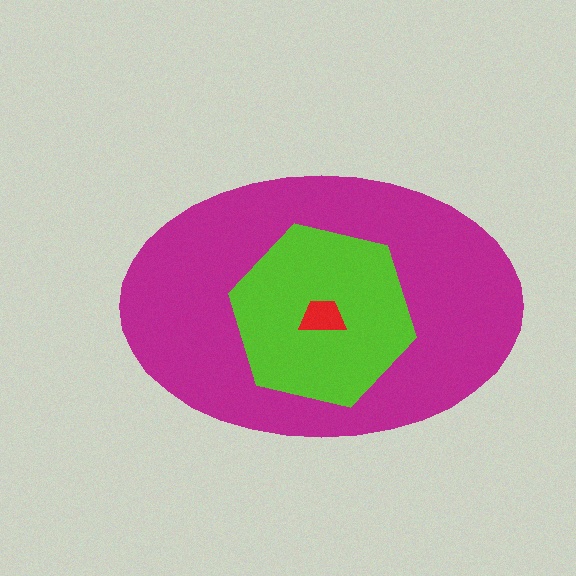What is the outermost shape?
The magenta ellipse.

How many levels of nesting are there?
3.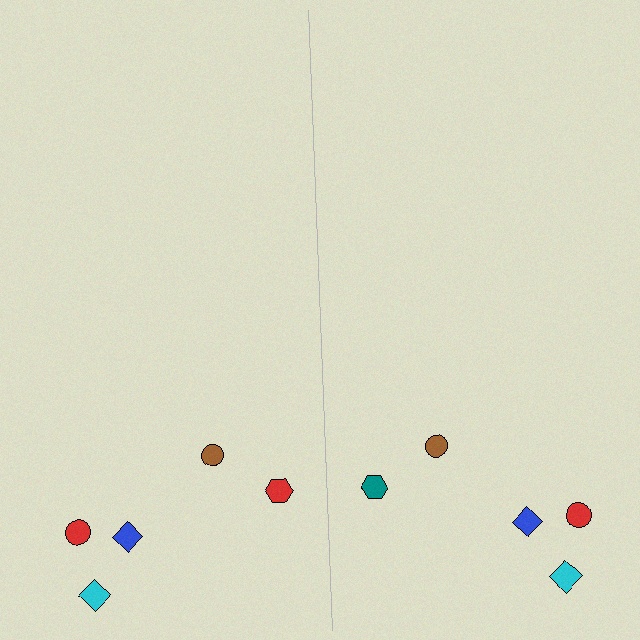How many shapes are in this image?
There are 10 shapes in this image.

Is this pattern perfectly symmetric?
No, the pattern is not perfectly symmetric. The teal hexagon on the right side breaks the symmetry — its mirror counterpart is red.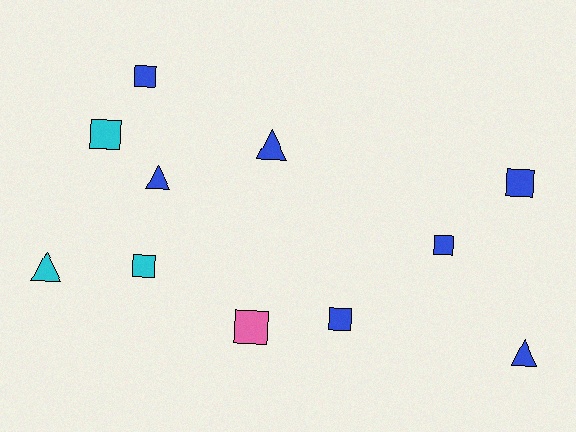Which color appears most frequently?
Blue, with 7 objects.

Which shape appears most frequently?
Square, with 7 objects.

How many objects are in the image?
There are 11 objects.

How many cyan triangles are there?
There is 1 cyan triangle.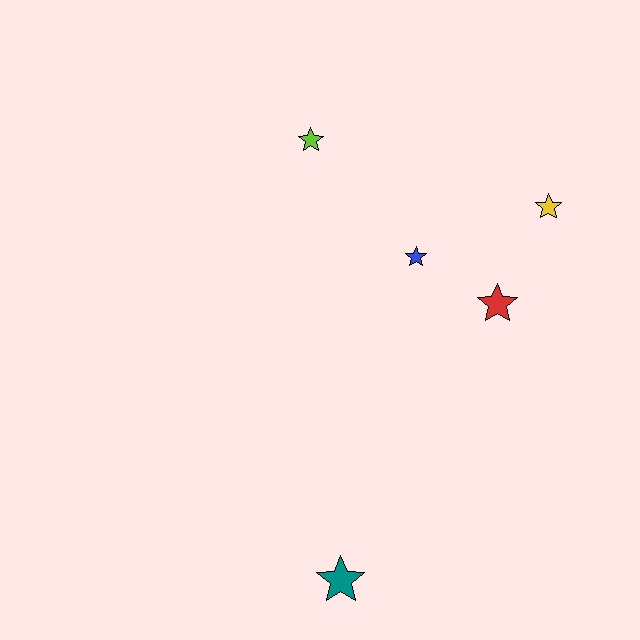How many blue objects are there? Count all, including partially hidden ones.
There is 1 blue object.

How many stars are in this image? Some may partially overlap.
There are 5 stars.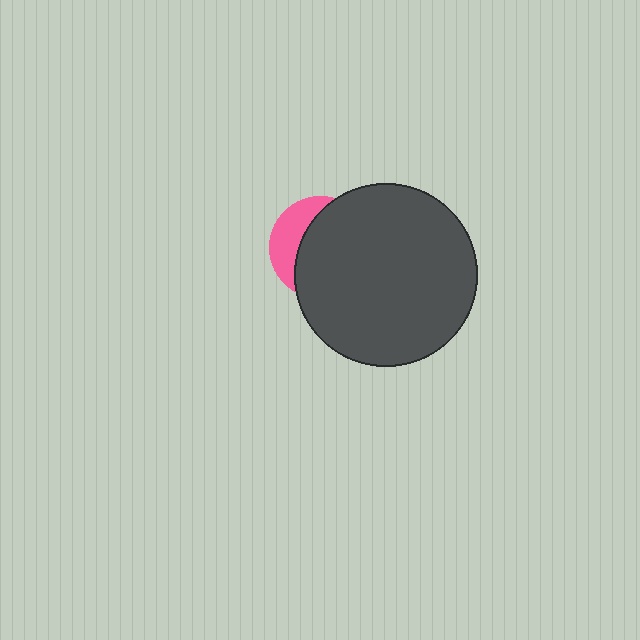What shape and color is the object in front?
The object in front is a dark gray circle.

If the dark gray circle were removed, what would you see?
You would see the complete pink circle.